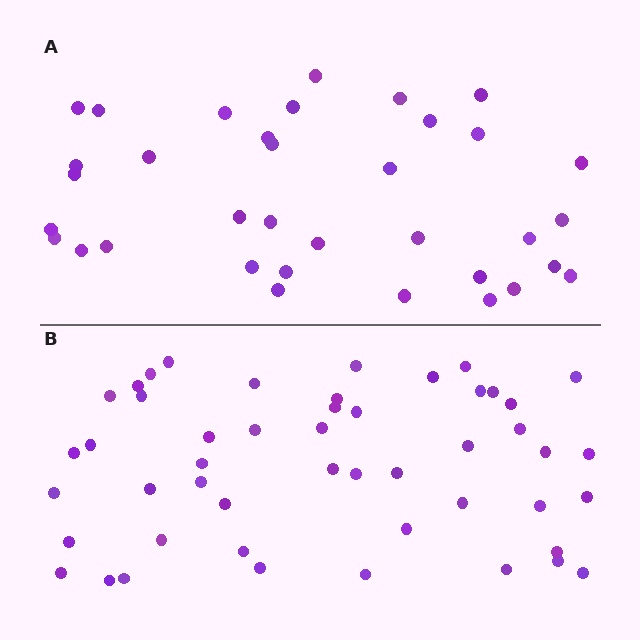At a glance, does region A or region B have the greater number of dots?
Region B (the bottom region) has more dots.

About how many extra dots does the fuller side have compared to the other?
Region B has approximately 15 more dots than region A.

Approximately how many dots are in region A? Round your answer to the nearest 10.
About 40 dots. (The exact count is 35, which rounds to 40.)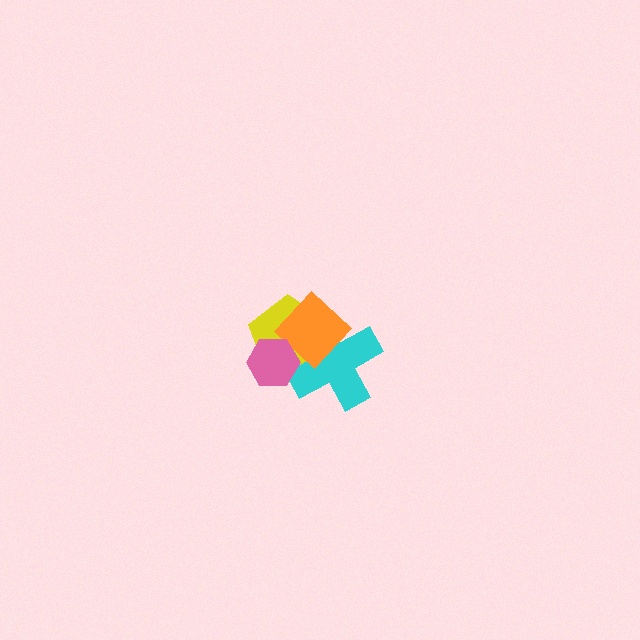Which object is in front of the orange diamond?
The pink hexagon is in front of the orange diamond.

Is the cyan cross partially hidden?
Yes, it is partially covered by another shape.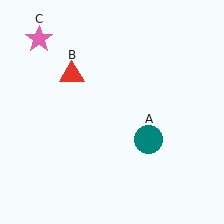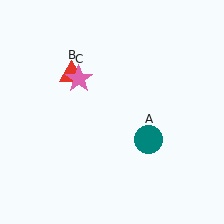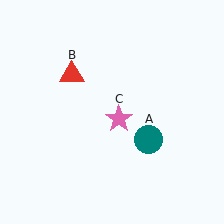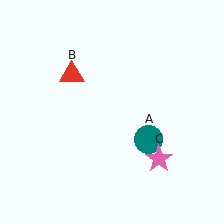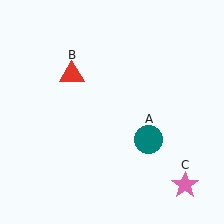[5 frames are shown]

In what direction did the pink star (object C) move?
The pink star (object C) moved down and to the right.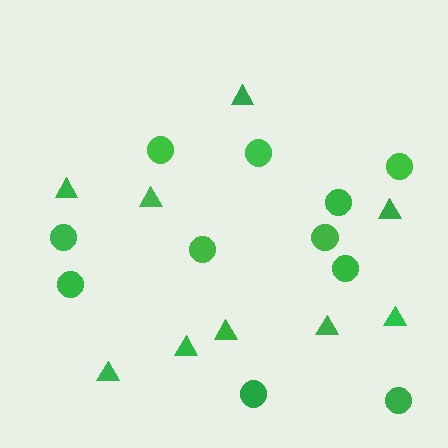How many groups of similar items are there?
There are 2 groups: one group of triangles (9) and one group of circles (11).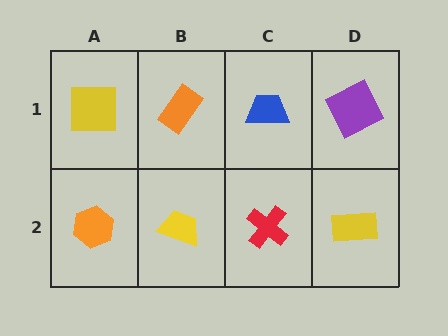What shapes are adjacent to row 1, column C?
A red cross (row 2, column C), an orange rectangle (row 1, column B), a purple square (row 1, column D).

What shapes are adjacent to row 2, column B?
An orange rectangle (row 1, column B), an orange hexagon (row 2, column A), a red cross (row 2, column C).